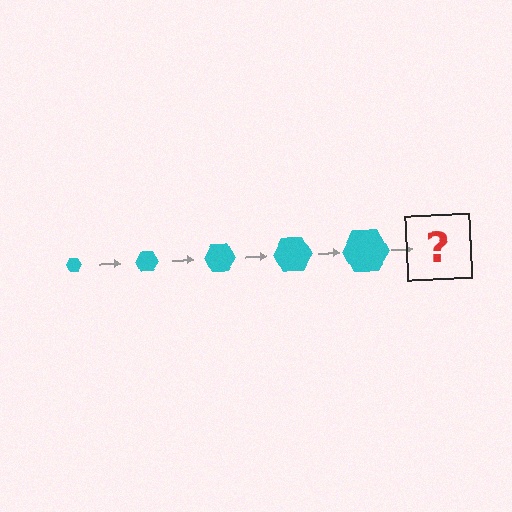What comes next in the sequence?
The next element should be a cyan hexagon, larger than the previous one.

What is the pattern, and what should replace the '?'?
The pattern is that the hexagon gets progressively larger each step. The '?' should be a cyan hexagon, larger than the previous one.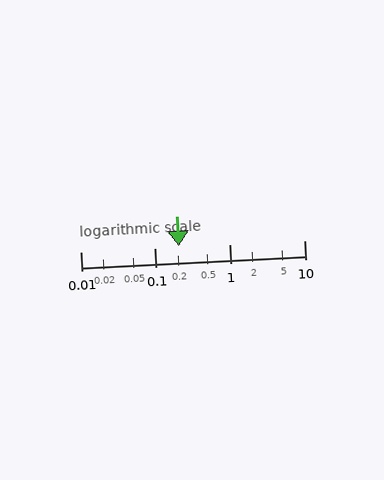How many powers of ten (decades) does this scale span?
The scale spans 3 decades, from 0.01 to 10.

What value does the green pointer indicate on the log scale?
The pointer indicates approximately 0.21.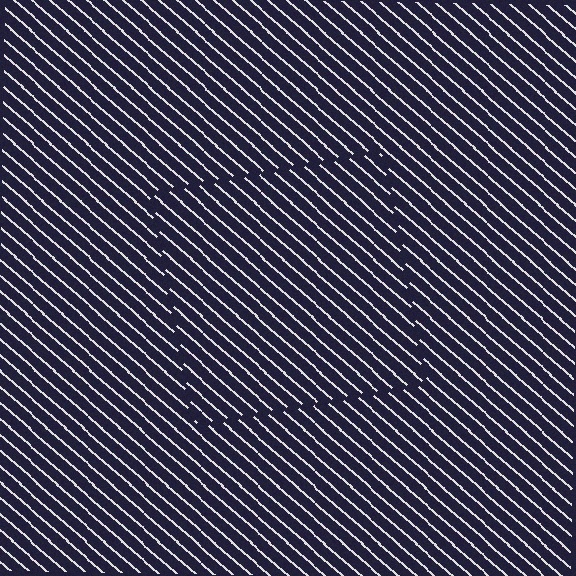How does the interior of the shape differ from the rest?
The interior of the shape contains the same grating, shifted by half a period — the contour is defined by the phase discontinuity where line-ends from the inner and outer gratings abut.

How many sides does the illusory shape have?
4 sides — the line-ends trace a square.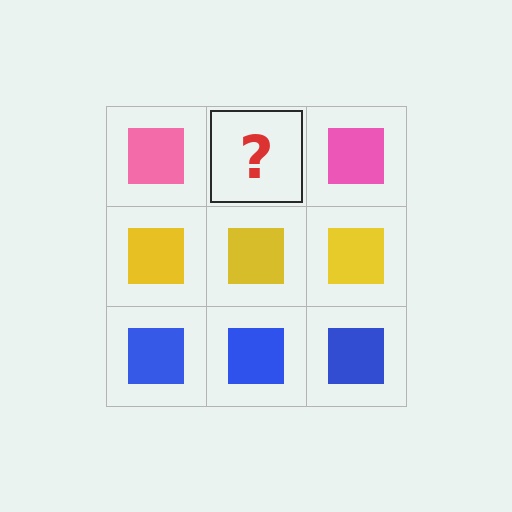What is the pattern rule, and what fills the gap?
The rule is that each row has a consistent color. The gap should be filled with a pink square.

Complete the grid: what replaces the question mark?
The question mark should be replaced with a pink square.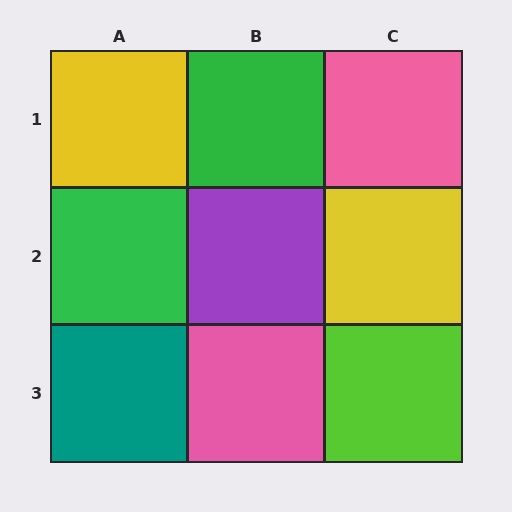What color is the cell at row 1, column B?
Green.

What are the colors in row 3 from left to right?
Teal, pink, lime.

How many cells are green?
2 cells are green.